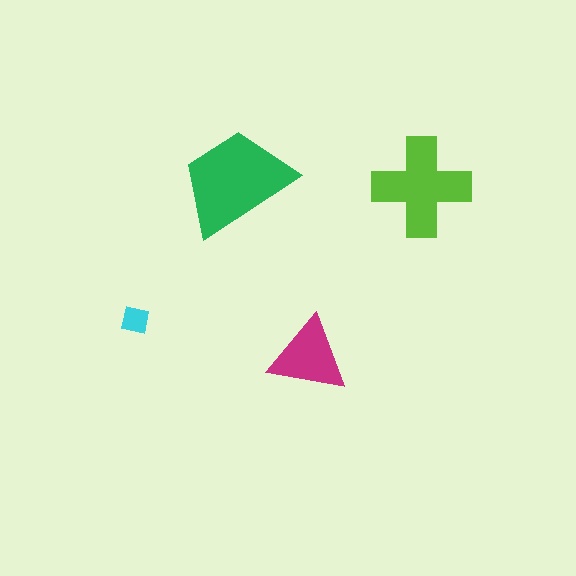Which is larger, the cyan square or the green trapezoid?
The green trapezoid.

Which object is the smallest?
The cyan square.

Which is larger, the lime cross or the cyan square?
The lime cross.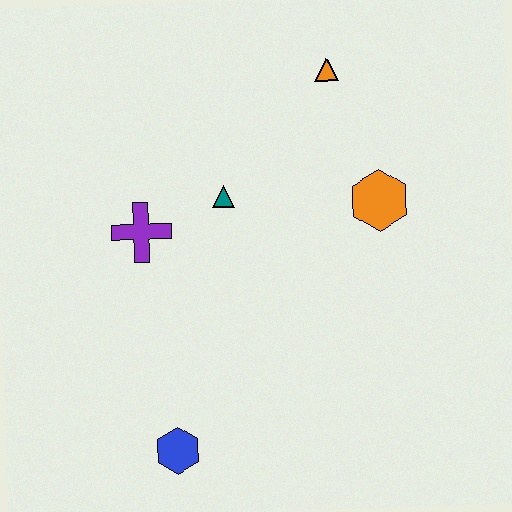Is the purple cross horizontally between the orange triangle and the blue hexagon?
No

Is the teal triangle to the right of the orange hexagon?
No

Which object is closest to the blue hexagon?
The purple cross is closest to the blue hexagon.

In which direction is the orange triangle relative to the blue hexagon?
The orange triangle is above the blue hexagon.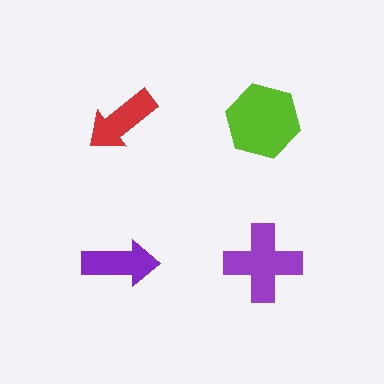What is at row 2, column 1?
A purple arrow.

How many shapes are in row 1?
2 shapes.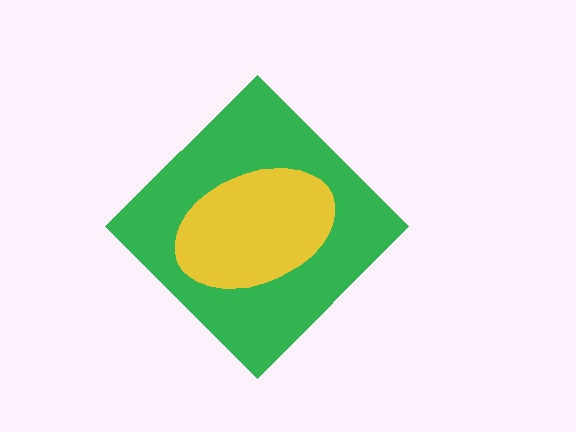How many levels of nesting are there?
2.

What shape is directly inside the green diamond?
The yellow ellipse.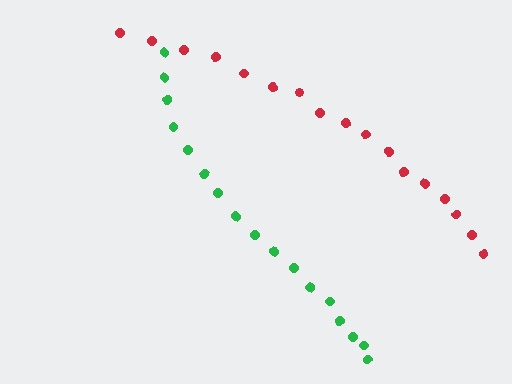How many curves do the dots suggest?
There are 2 distinct paths.